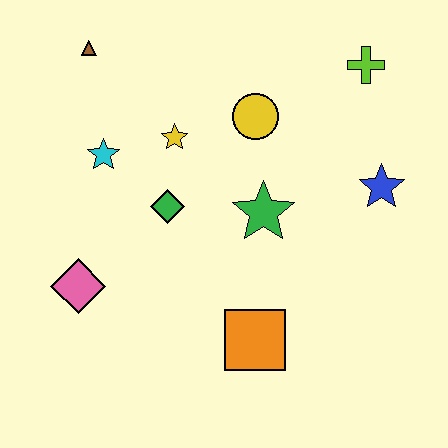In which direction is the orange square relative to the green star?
The orange square is below the green star.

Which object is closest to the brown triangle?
The cyan star is closest to the brown triangle.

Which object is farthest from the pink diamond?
The lime cross is farthest from the pink diamond.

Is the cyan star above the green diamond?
Yes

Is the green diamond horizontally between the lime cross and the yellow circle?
No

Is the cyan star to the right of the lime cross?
No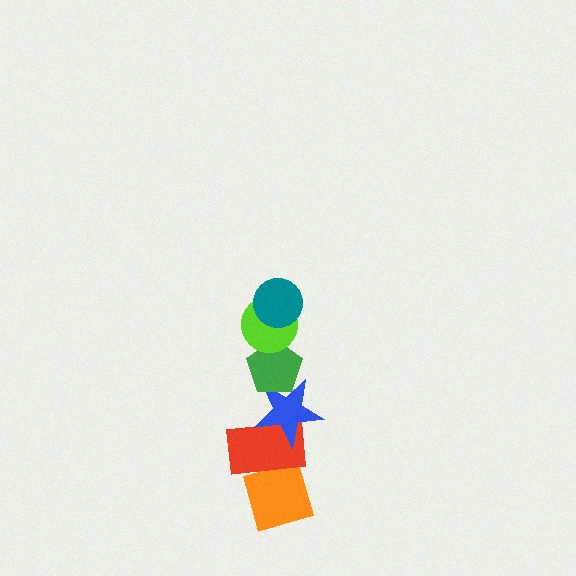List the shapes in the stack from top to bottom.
From top to bottom: the teal circle, the lime circle, the green pentagon, the blue star, the red rectangle, the orange diamond.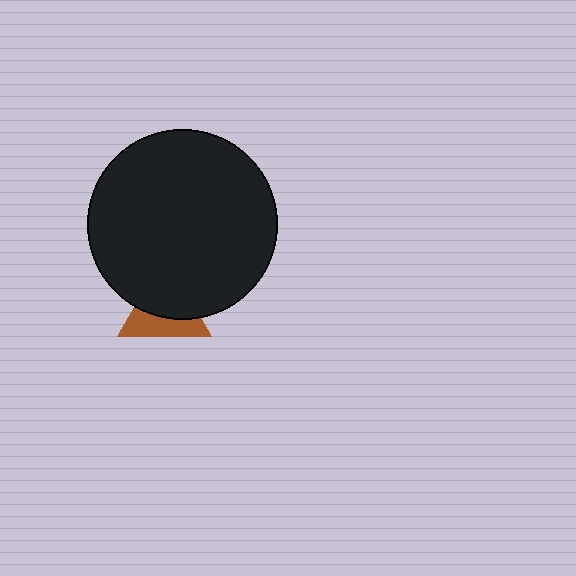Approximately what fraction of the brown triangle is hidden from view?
Roughly 55% of the brown triangle is hidden behind the black circle.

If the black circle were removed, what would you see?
You would see the complete brown triangle.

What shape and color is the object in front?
The object in front is a black circle.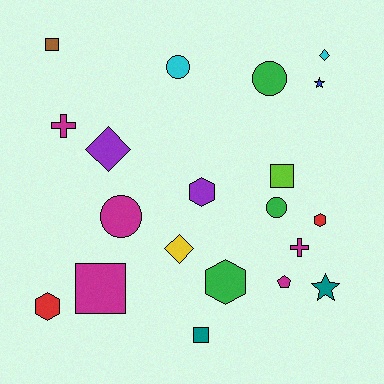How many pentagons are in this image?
There is 1 pentagon.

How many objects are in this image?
There are 20 objects.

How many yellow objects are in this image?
There is 1 yellow object.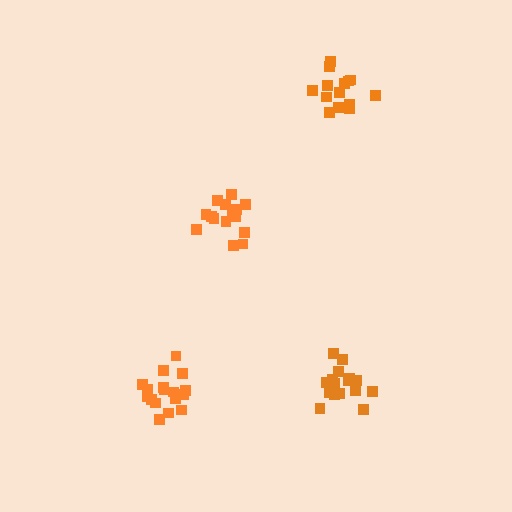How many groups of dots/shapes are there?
There are 4 groups.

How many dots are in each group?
Group 1: 15 dots, Group 2: 15 dots, Group 3: 18 dots, Group 4: 17 dots (65 total).